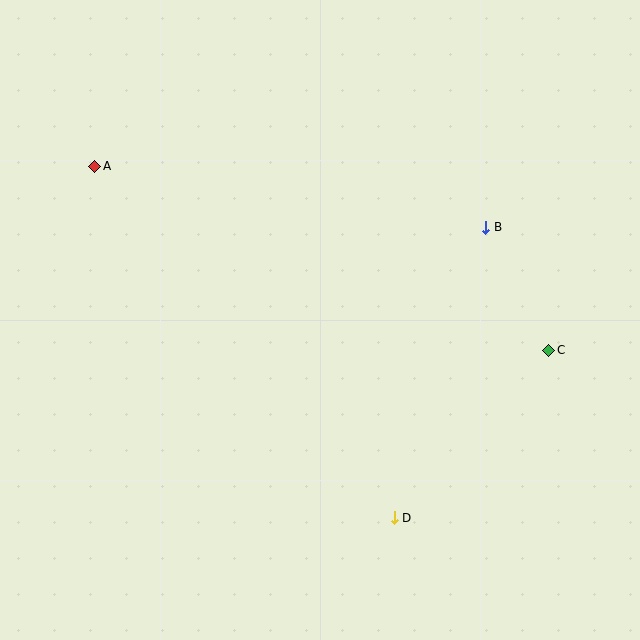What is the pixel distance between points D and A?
The distance between D and A is 462 pixels.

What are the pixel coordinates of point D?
Point D is at (394, 518).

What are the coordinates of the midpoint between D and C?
The midpoint between D and C is at (471, 434).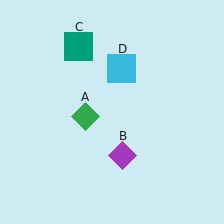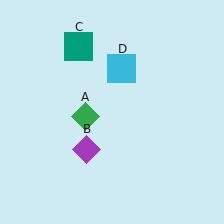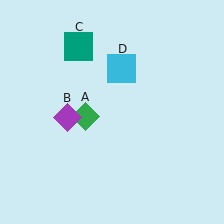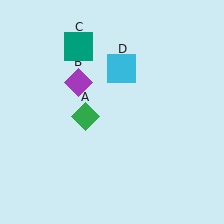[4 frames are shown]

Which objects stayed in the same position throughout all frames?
Green diamond (object A) and teal square (object C) and cyan square (object D) remained stationary.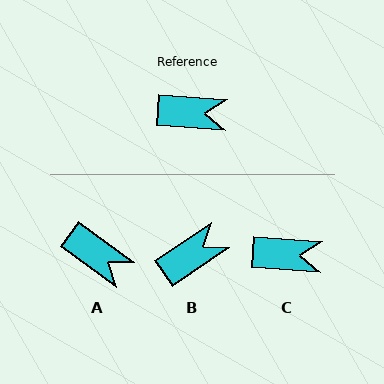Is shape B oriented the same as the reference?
No, it is off by about 38 degrees.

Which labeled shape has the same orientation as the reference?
C.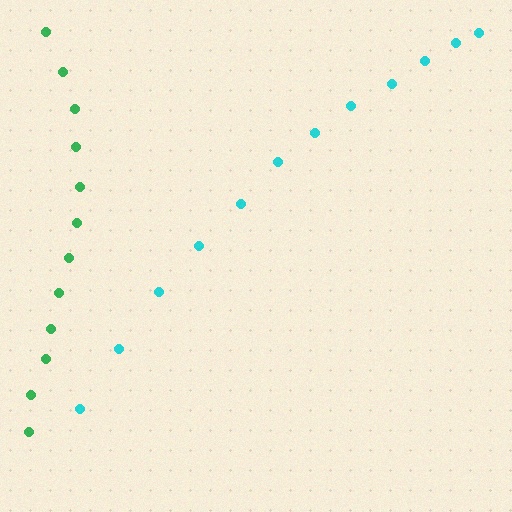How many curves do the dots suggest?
There are 2 distinct paths.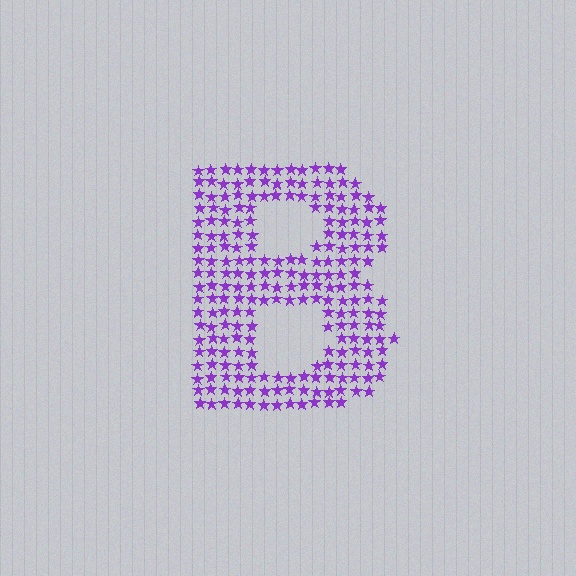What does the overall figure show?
The overall figure shows the letter B.